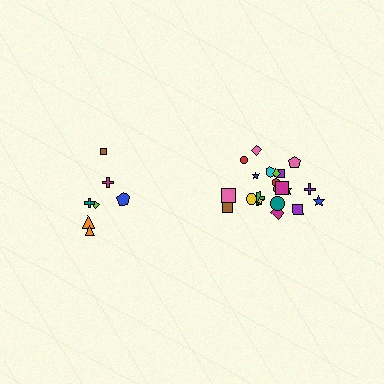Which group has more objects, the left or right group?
The right group.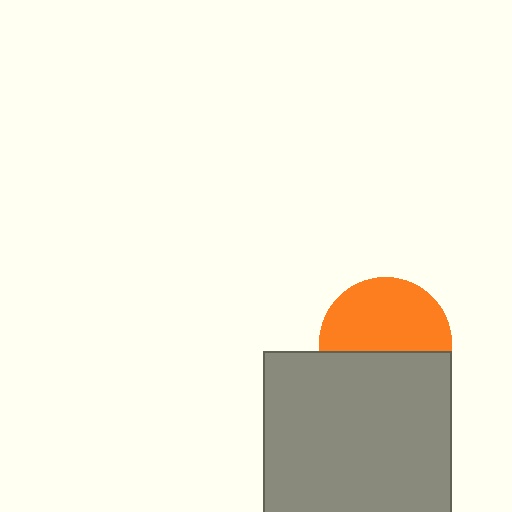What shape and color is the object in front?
The object in front is a gray square.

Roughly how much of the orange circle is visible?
About half of it is visible (roughly 58%).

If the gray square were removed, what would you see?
You would see the complete orange circle.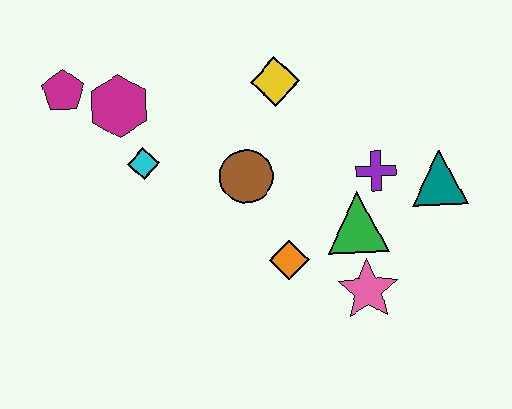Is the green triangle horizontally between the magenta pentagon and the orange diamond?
No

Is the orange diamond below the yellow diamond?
Yes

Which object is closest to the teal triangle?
The purple cross is closest to the teal triangle.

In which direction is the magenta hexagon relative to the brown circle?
The magenta hexagon is to the left of the brown circle.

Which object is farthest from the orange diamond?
The magenta pentagon is farthest from the orange diamond.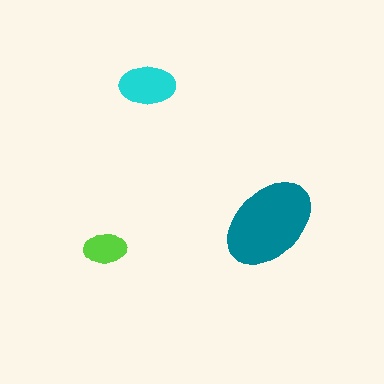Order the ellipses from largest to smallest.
the teal one, the cyan one, the lime one.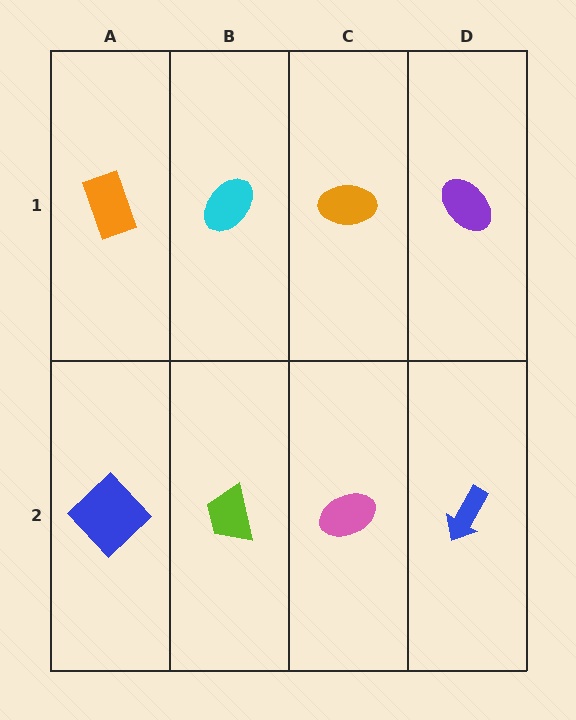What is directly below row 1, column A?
A blue diamond.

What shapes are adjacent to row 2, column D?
A purple ellipse (row 1, column D), a pink ellipse (row 2, column C).